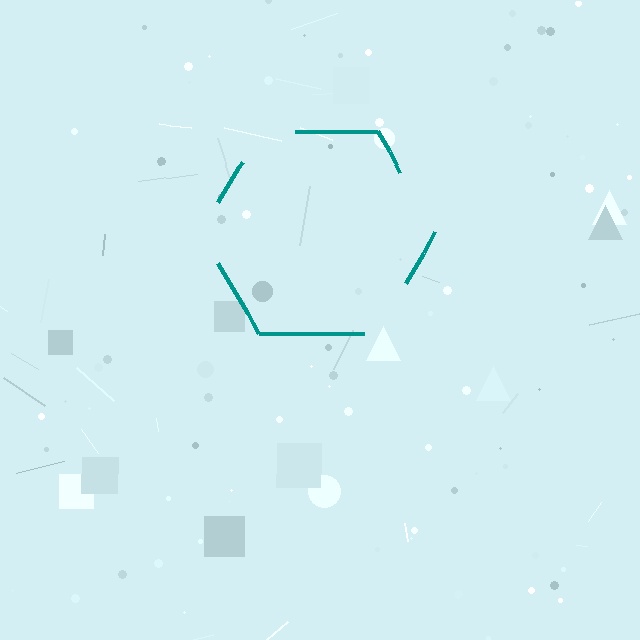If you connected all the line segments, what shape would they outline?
They would outline a hexagon.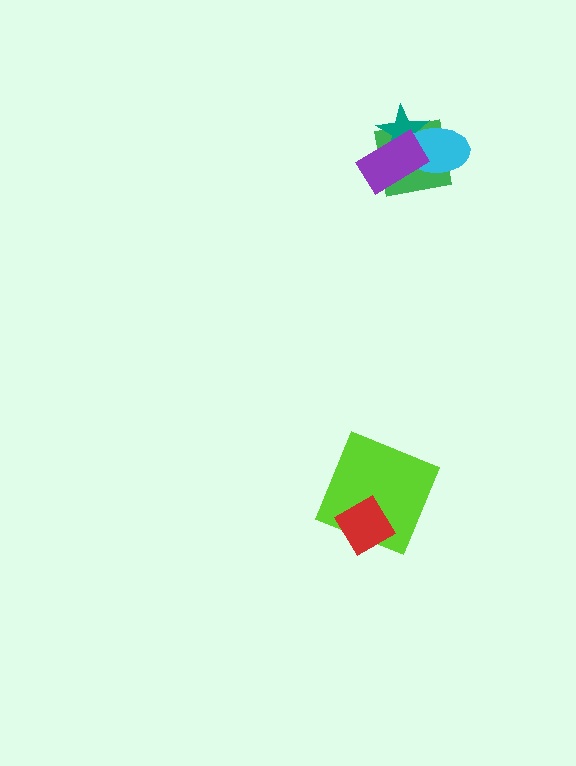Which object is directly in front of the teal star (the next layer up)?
The cyan ellipse is directly in front of the teal star.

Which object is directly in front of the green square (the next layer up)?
The teal star is directly in front of the green square.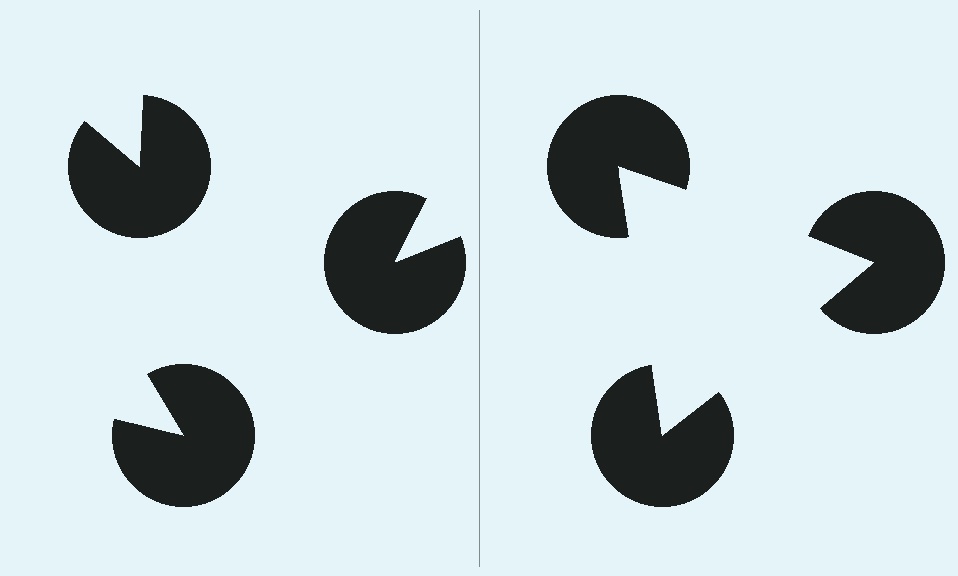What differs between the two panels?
The pac-man discs are positioned identically on both sides; only the wedge orientations differ. On the right they align to a triangle; on the left they are misaligned.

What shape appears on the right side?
An illusory triangle.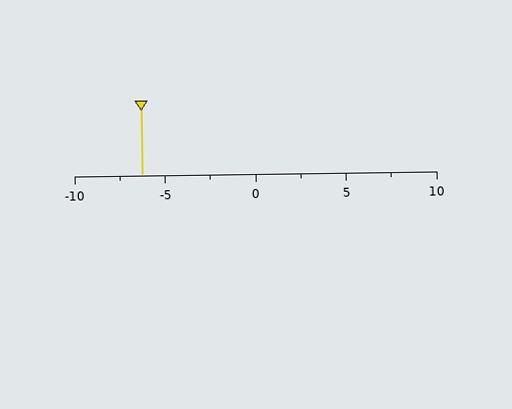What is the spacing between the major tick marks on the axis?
The major ticks are spaced 5 apart.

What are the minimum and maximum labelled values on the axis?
The axis runs from -10 to 10.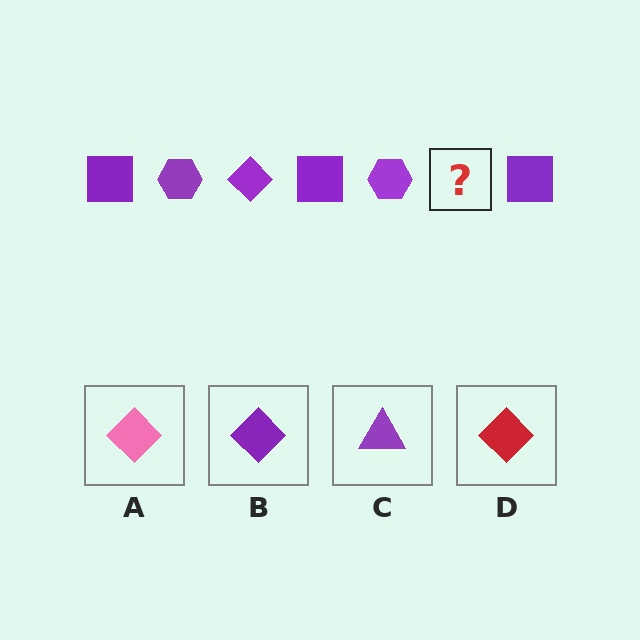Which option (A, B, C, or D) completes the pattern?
B.